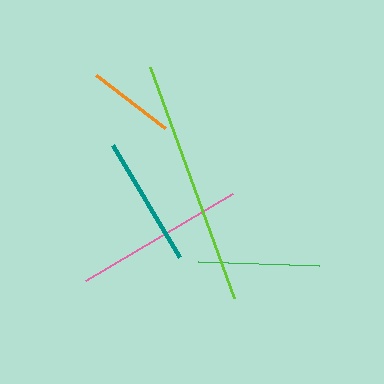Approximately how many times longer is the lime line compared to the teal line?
The lime line is approximately 1.9 times the length of the teal line.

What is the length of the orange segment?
The orange segment is approximately 88 pixels long.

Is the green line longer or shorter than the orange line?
The green line is longer than the orange line.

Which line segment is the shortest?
The orange line is the shortest at approximately 88 pixels.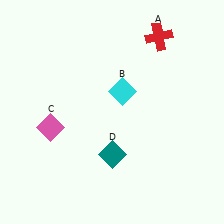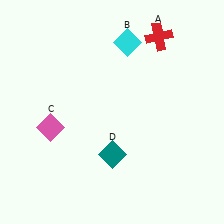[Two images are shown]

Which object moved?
The cyan diamond (B) moved up.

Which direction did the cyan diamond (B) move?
The cyan diamond (B) moved up.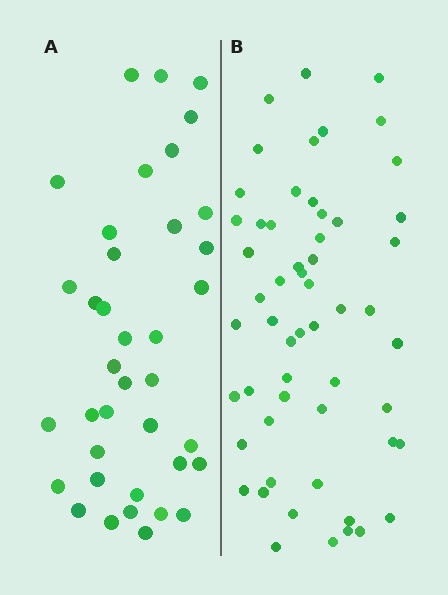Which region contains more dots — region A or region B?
Region B (the right region) has more dots.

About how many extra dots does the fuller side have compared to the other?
Region B has approximately 20 more dots than region A.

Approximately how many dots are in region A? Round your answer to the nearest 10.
About 40 dots. (The exact count is 38, which rounds to 40.)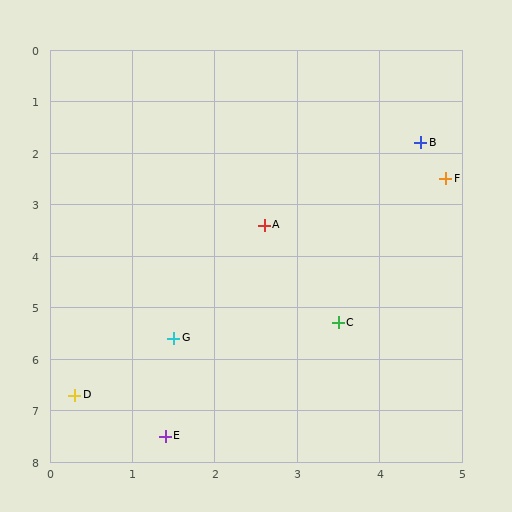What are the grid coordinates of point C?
Point C is at approximately (3.5, 5.3).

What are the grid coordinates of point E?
Point E is at approximately (1.4, 7.5).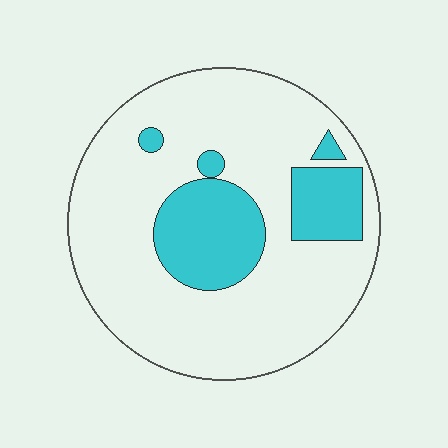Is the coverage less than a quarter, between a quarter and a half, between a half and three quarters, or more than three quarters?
Less than a quarter.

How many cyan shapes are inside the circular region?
5.